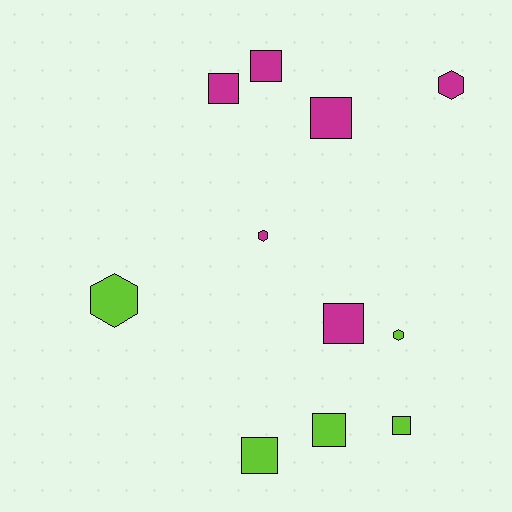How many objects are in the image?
There are 11 objects.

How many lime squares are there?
There are 3 lime squares.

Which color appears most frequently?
Magenta, with 6 objects.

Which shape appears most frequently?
Square, with 7 objects.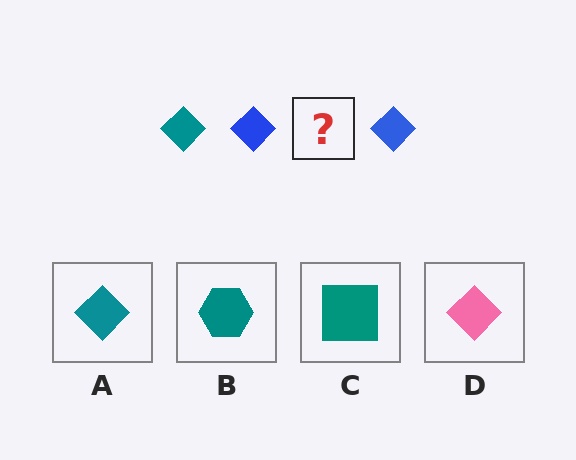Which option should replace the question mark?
Option A.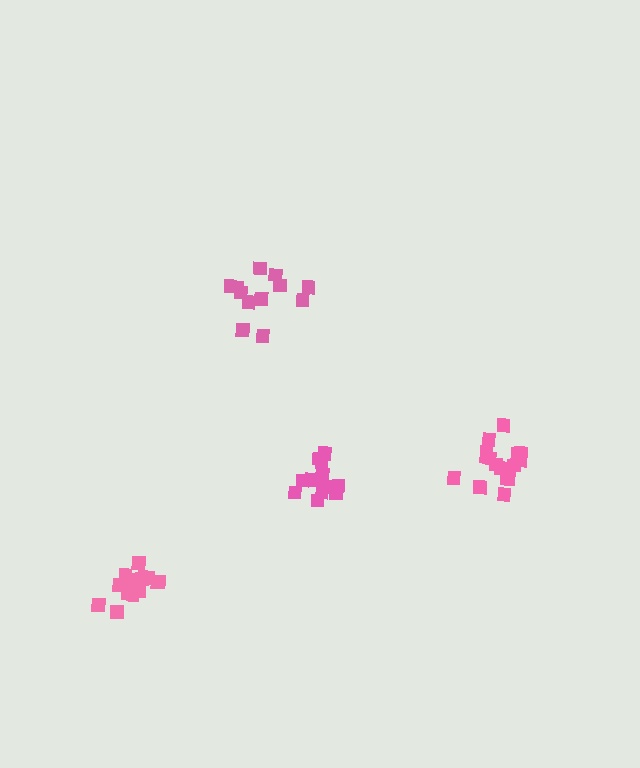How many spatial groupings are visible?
There are 4 spatial groupings.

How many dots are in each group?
Group 1: 12 dots, Group 2: 12 dots, Group 3: 16 dots, Group 4: 17 dots (57 total).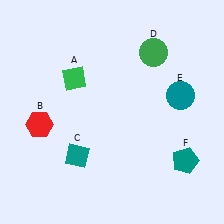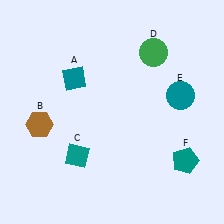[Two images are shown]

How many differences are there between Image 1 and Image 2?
There are 2 differences between the two images.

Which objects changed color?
A changed from green to teal. B changed from red to brown.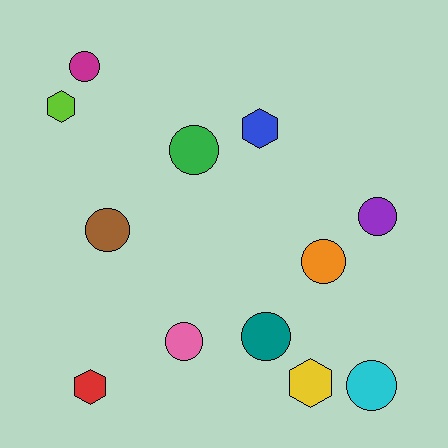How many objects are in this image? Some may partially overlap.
There are 12 objects.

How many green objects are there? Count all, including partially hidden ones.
There is 1 green object.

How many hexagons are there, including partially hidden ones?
There are 4 hexagons.